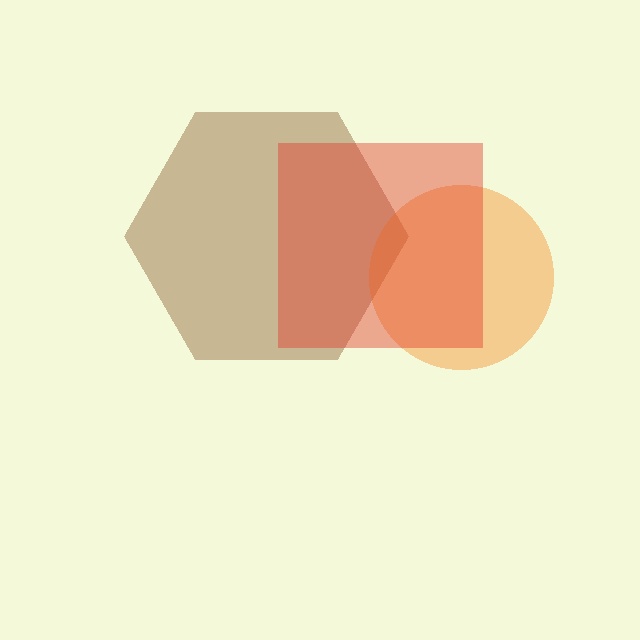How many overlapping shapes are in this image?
There are 3 overlapping shapes in the image.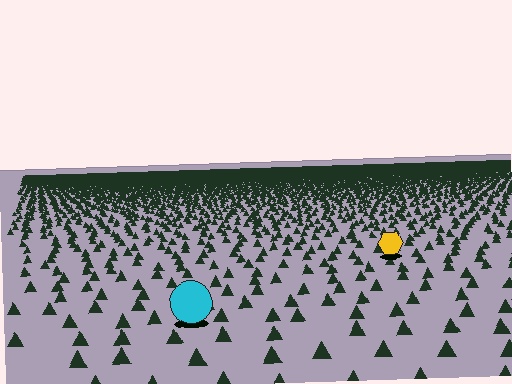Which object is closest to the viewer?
The cyan circle is closest. The texture marks near it are larger and more spread out.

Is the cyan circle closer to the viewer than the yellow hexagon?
Yes. The cyan circle is closer — you can tell from the texture gradient: the ground texture is coarser near it.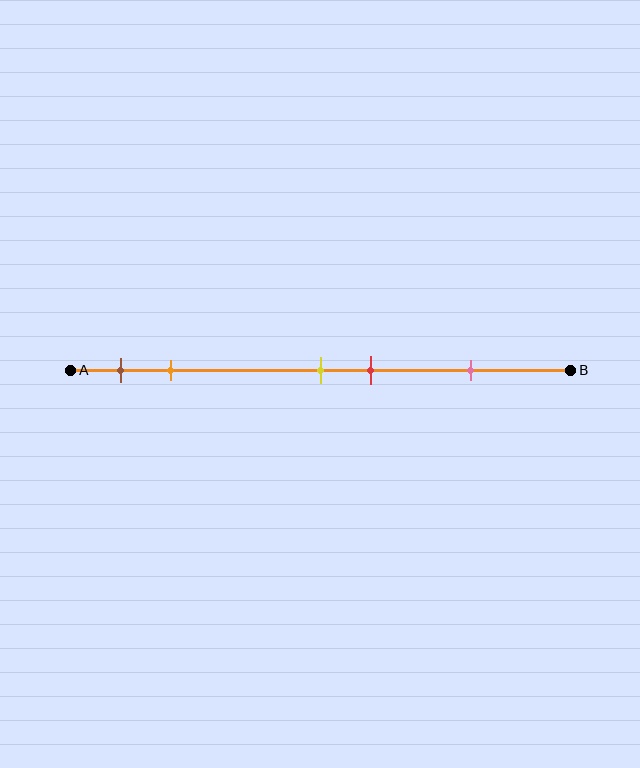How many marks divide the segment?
There are 5 marks dividing the segment.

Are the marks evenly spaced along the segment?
No, the marks are not evenly spaced.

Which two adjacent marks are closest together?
The yellow and red marks are the closest adjacent pair.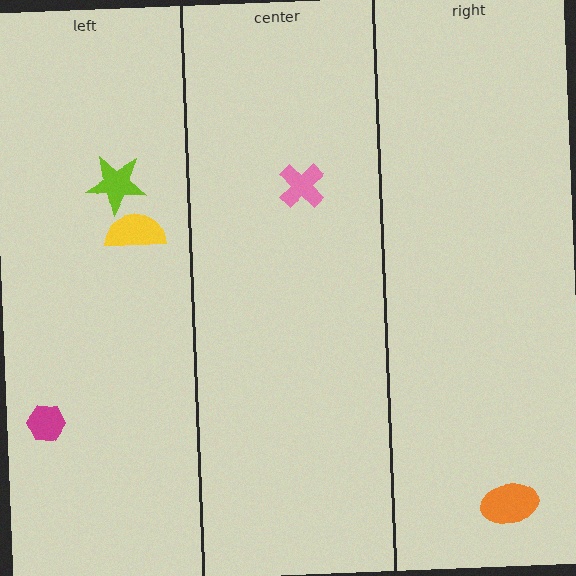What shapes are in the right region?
The orange ellipse.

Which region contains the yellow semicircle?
The left region.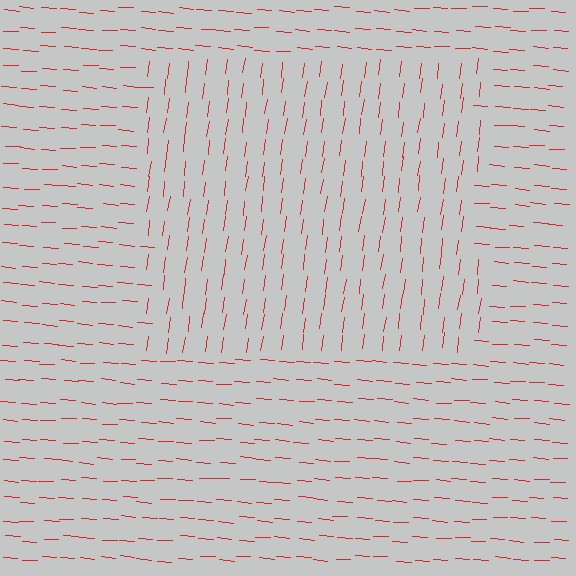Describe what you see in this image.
The image is filled with small red line segments. A rectangle region in the image has lines oriented differently from the surrounding lines, creating a visible texture boundary.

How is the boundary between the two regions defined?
The boundary is defined purely by a change in line orientation (approximately 86 degrees difference). All lines are the same color and thickness.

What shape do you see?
I see a rectangle.